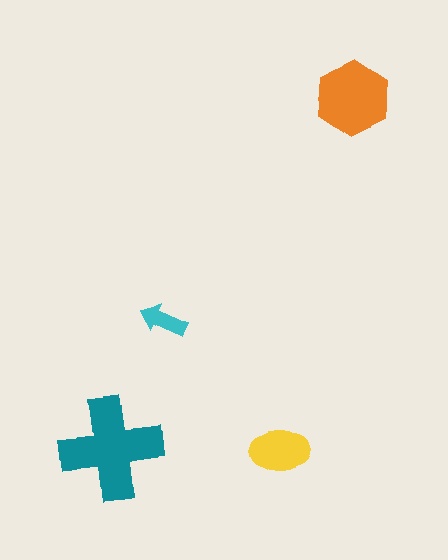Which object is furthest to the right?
The orange hexagon is rightmost.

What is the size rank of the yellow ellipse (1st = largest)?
3rd.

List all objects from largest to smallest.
The teal cross, the orange hexagon, the yellow ellipse, the cyan arrow.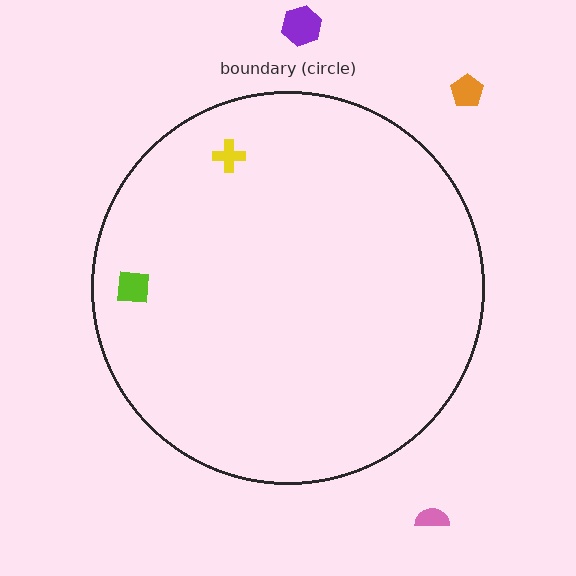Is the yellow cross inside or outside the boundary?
Inside.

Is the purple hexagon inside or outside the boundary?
Outside.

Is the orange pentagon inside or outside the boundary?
Outside.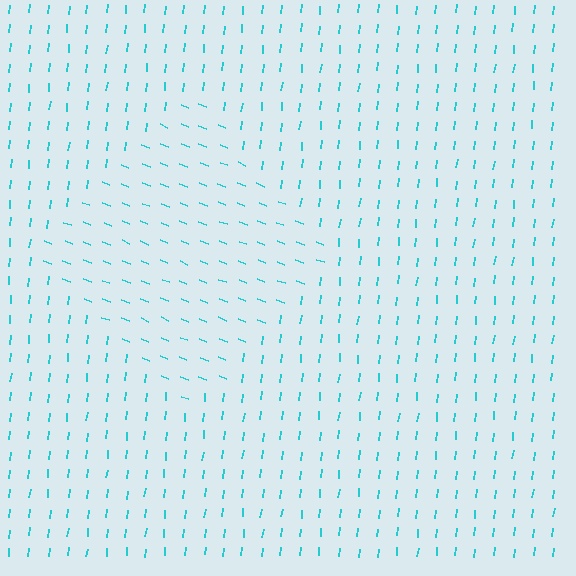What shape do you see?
I see a diamond.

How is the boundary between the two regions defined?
The boundary is defined purely by a change in line orientation (approximately 75 degrees difference). All lines are the same color and thickness.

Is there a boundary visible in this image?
Yes, there is a texture boundary formed by a change in line orientation.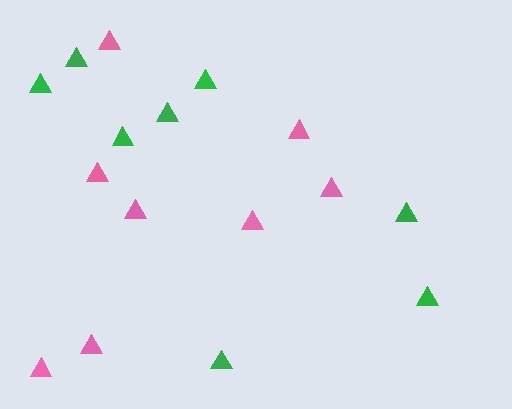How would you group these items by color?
There are 2 groups: one group of pink triangles (8) and one group of green triangles (8).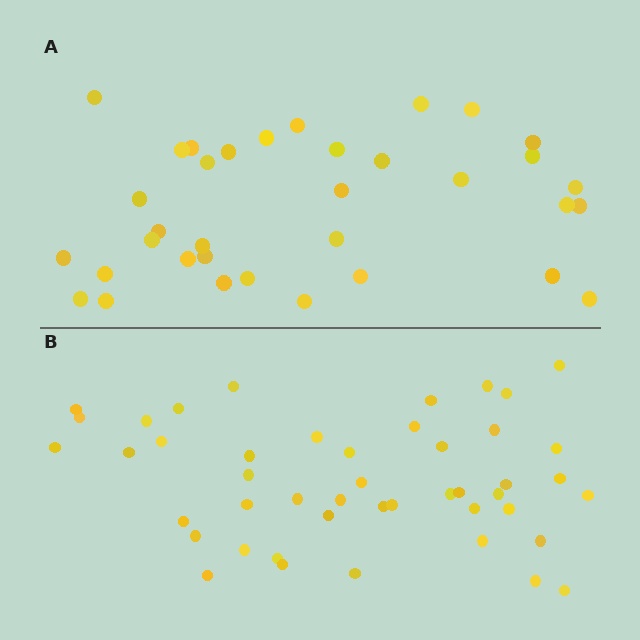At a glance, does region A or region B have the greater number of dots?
Region B (the bottom region) has more dots.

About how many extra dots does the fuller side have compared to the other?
Region B has roughly 12 or so more dots than region A.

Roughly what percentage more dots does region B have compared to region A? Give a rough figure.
About 30% more.